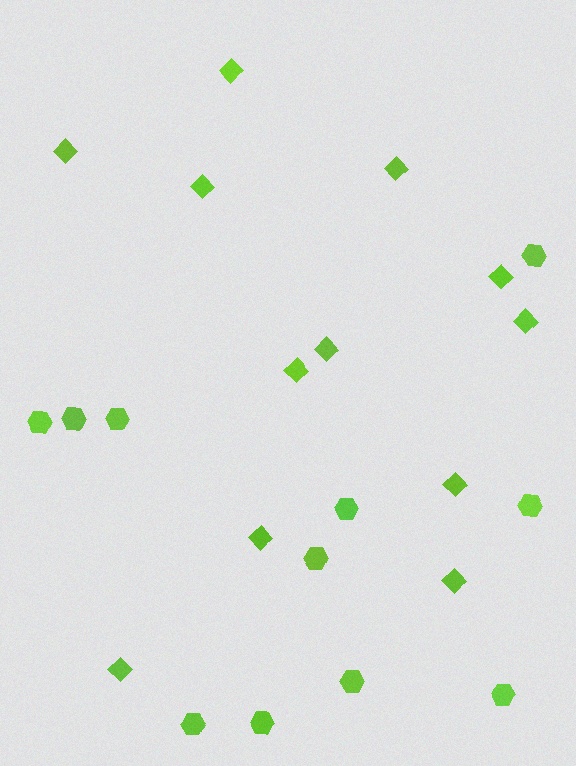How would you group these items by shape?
There are 2 groups: one group of hexagons (11) and one group of diamonds (12).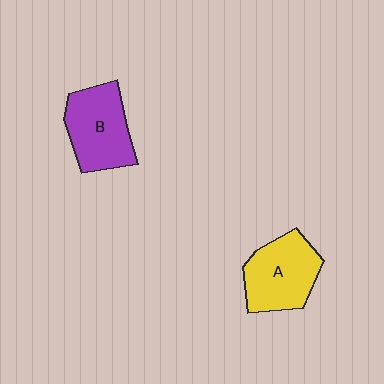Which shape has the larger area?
Shape B (purple).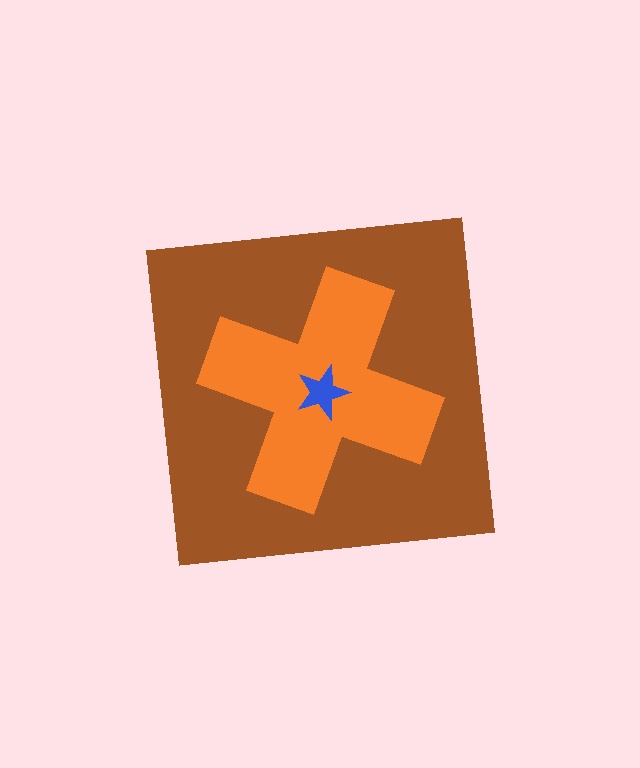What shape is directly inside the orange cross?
The blue star.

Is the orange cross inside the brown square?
Yes.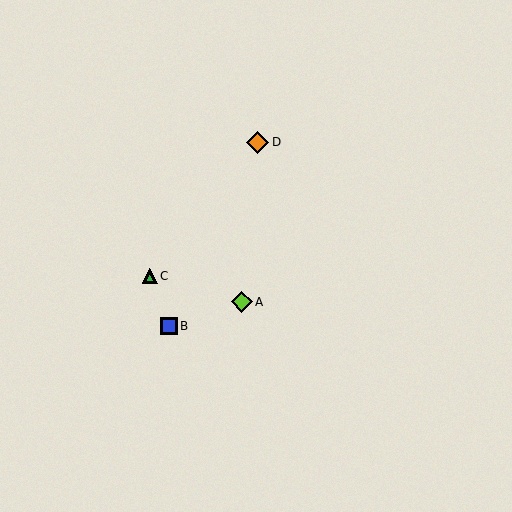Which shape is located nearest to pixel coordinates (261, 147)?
The orange diamond (labeled D) at (257, 142) is nearest to that location.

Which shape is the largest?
The orange diamond (labeled D) is the largest.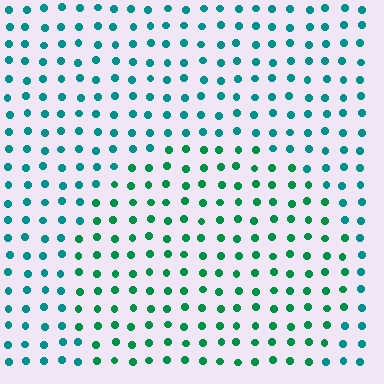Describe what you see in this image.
The image is filled with small teal elements in a uniform arrangement. A circle-shaped region is visible where the elements are tinted to a slightly different hue, forming a subtle color boundary.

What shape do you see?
I see a circle.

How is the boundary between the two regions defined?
The boundary is defined purely by a slight shift in hue (about 30 degrees). Spacing, size, and orientation are identical on both sides.